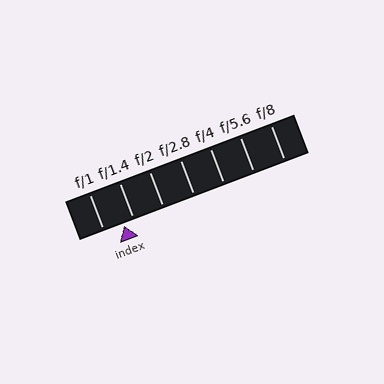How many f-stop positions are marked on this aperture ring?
There are 7 f-stop positions marked.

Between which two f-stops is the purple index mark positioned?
The index mark is between f/1 and f/1.4.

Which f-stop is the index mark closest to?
The index mark is closest to f/1.4.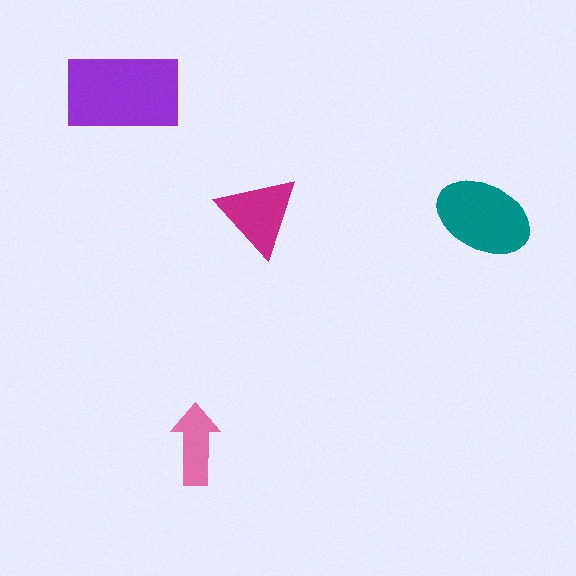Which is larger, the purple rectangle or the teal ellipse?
The purple rectangle.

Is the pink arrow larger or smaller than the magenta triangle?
Smaller.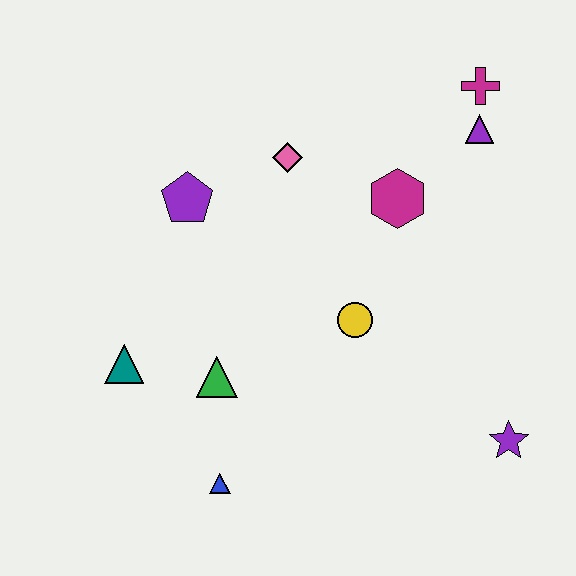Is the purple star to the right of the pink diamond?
Yes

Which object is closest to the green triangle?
The teal triangle is closest to the green triangle.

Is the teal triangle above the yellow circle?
No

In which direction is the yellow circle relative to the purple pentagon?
The yellow circle is to the right of the purple pentagon.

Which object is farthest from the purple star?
The purple pentagon is farthest from the purple star.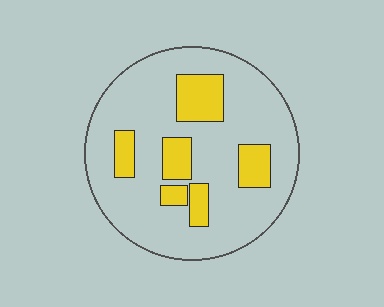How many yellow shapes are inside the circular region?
6.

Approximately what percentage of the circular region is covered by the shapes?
Approximately 20%.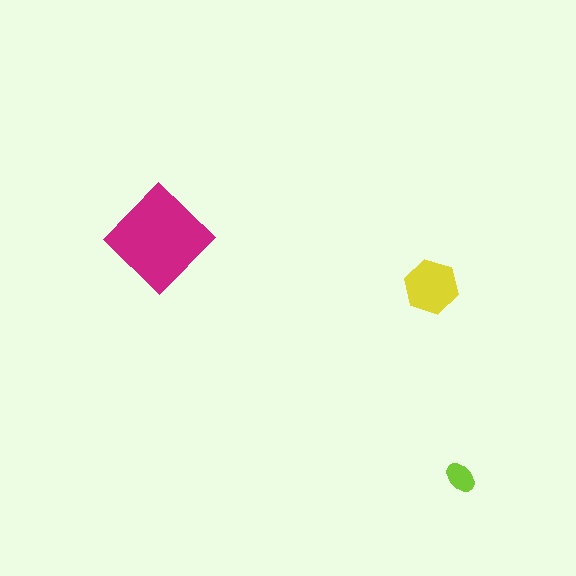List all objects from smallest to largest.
The lime ellipse, the yellow hexagon, the magenta diamond.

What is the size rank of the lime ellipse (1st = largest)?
3rd.